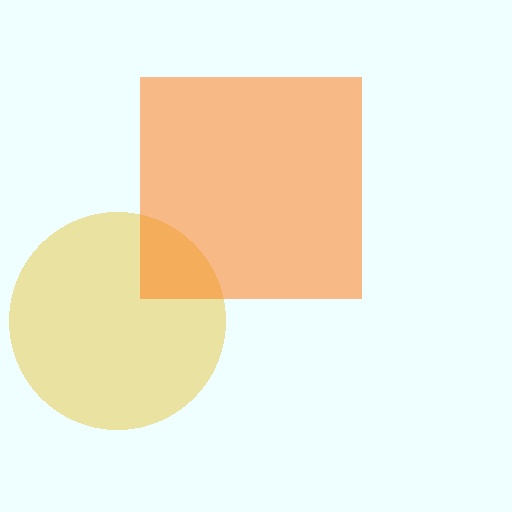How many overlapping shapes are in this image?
There are 2 overlapping shapes in the image.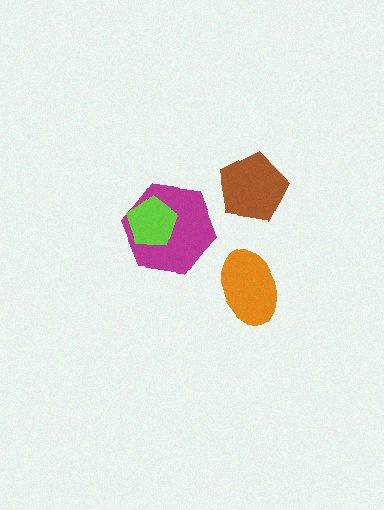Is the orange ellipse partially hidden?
No, no other shape covers it.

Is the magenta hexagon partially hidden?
Yes, it is partially covered by another shape.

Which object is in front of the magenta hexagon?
The lime pentagon is in front of the magenta hexagon.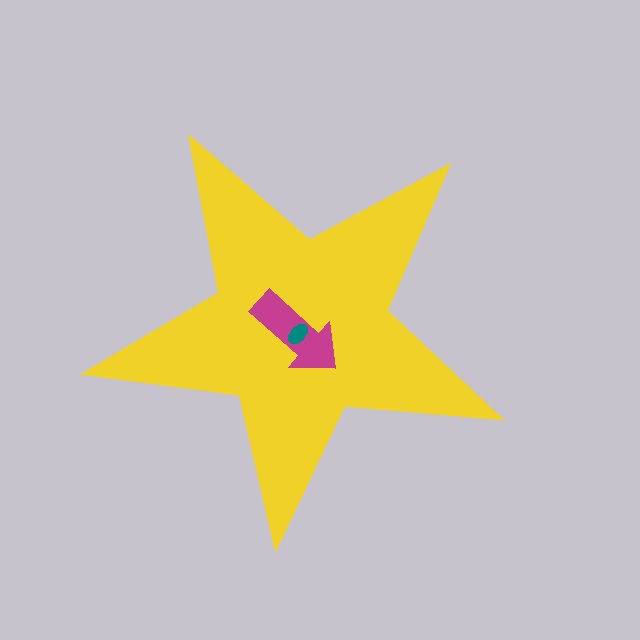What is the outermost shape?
The yellow star.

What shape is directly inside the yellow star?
The magenta arrow.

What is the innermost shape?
The teal ellipse.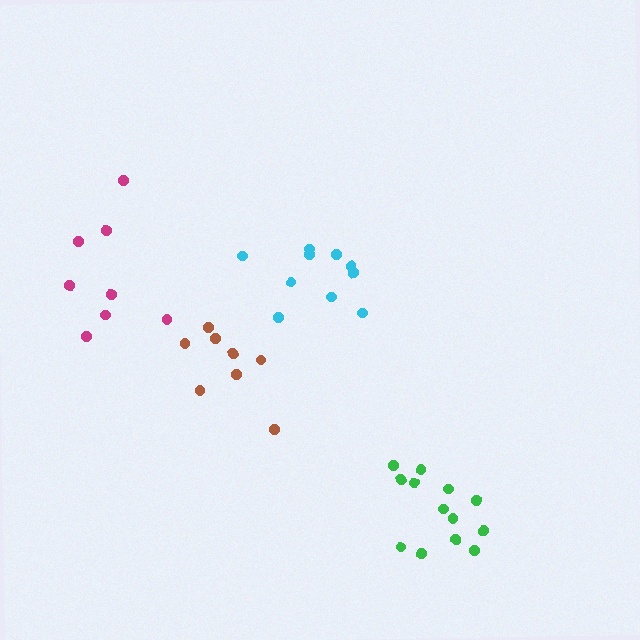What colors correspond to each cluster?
The clusters are colored: cyan, brown, magenta, green.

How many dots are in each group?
Group 1: 10 dots, Group 2: 8 dots, Group 3: 8 dots, Group 4: 13 dots (39 total).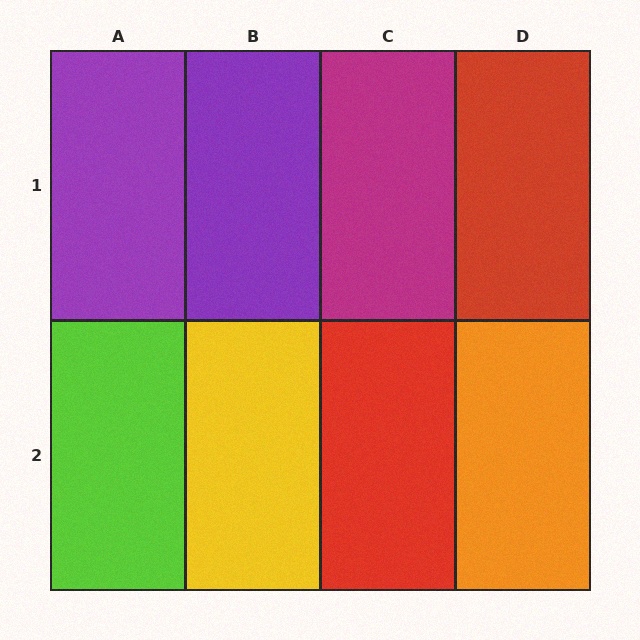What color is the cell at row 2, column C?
Red.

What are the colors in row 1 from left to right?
Purple, purple, magenta, red.